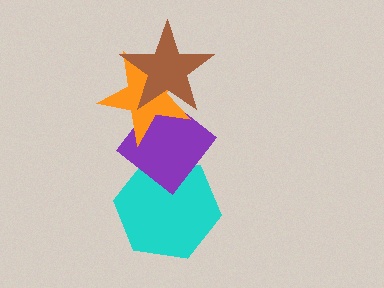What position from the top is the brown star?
The brown star is 1st from the top.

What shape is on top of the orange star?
The brown star is on top of the orange star.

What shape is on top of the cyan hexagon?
The purple diamond is on top of the cyan hexagon.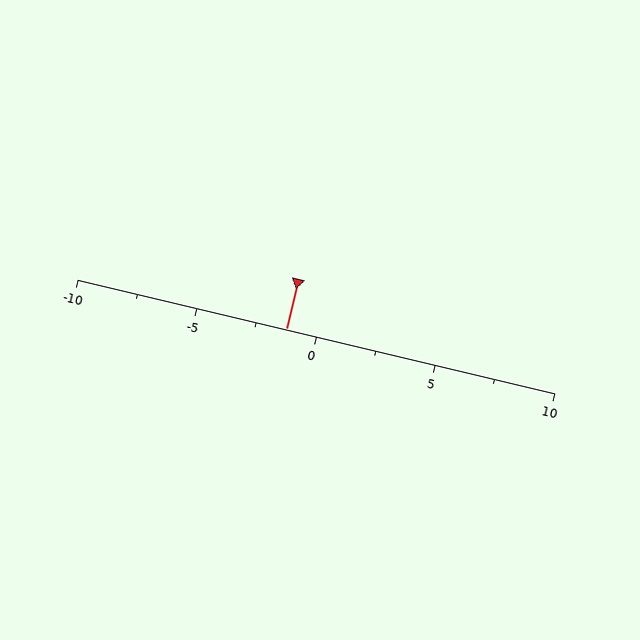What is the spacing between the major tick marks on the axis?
The major ticks are spaced 5 apart.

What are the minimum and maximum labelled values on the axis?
The axis runs from -10 to 10.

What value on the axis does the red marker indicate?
The marker indicates approximately -1.2.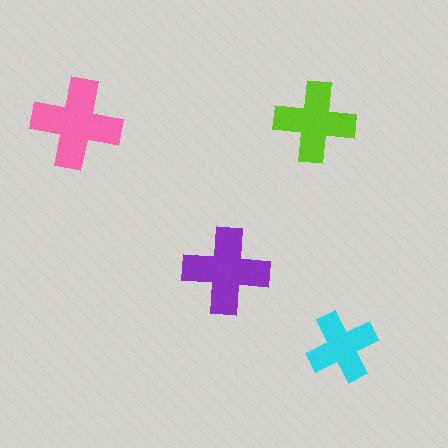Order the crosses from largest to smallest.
the pink one, the purple one, the lime one, the cyan one.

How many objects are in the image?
There are 4 objects in the image.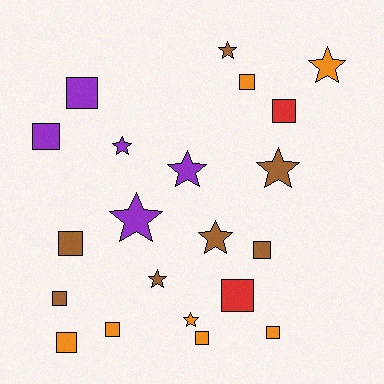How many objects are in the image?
There are 21 objects.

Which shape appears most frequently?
Square, with 12 objects.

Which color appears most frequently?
Brown, with 7 objects.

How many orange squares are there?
There are 5 orange squares.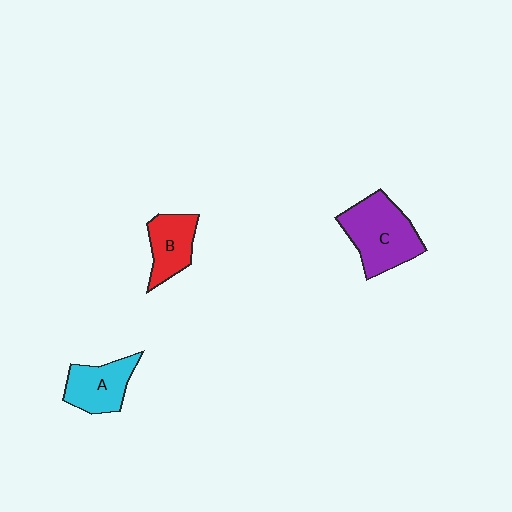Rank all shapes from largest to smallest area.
From largest to smallest: C (purple), A (cyan), B (red).